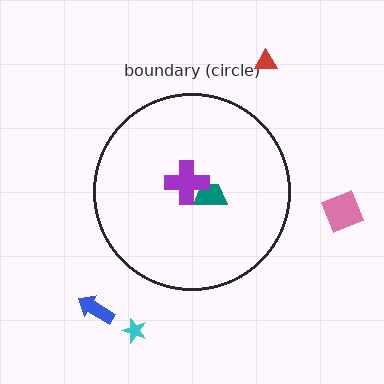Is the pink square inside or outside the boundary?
Outside.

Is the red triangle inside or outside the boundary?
Outside.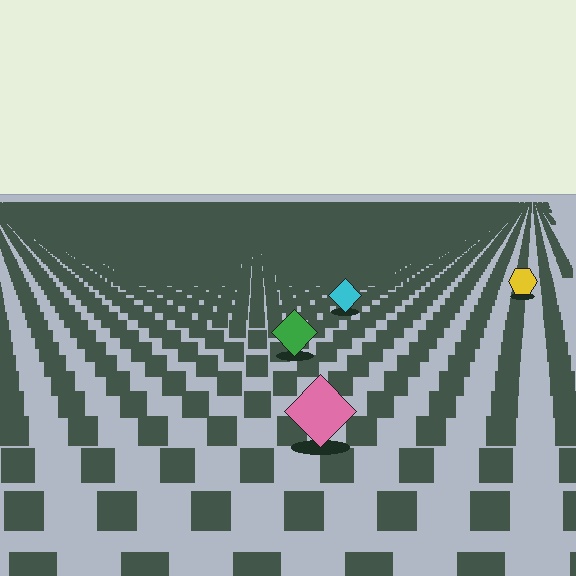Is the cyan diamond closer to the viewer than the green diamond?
No. The green diamond is closer — you can tell from the texture gradient: the ground texture is coarser near it.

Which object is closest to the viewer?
The pink diamond is closest. The texture marks near it are larger and more spread out.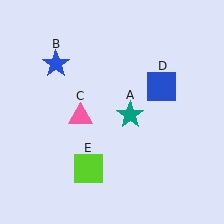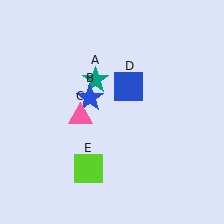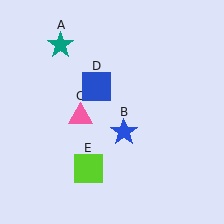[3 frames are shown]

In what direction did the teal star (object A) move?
The teal star (object A) moved up and to the left.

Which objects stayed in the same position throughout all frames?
Pink triangle (object C) and lime square (object E) remained stationary.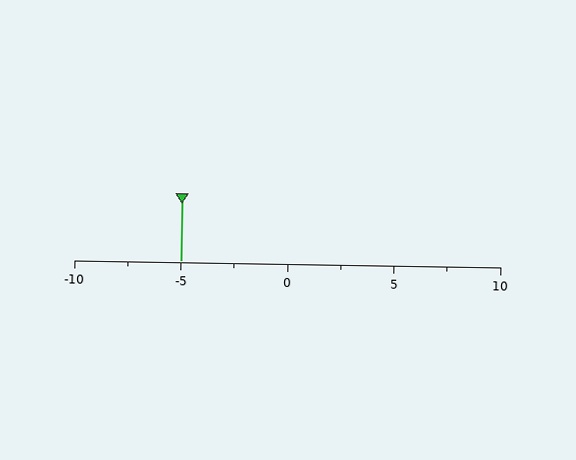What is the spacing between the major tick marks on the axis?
The major ticks are spaced 5 apart.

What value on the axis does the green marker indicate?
The marker indicates approximately -5.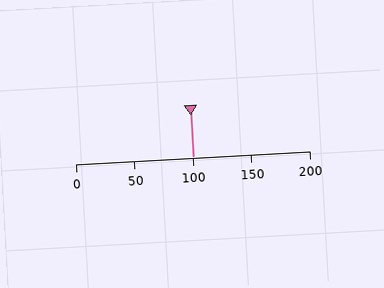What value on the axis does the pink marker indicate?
The marker indicates approximately 100.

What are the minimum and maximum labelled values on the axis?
The axis runs from 0 to 200.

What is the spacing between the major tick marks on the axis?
The major ticks are spaced 50 apart.